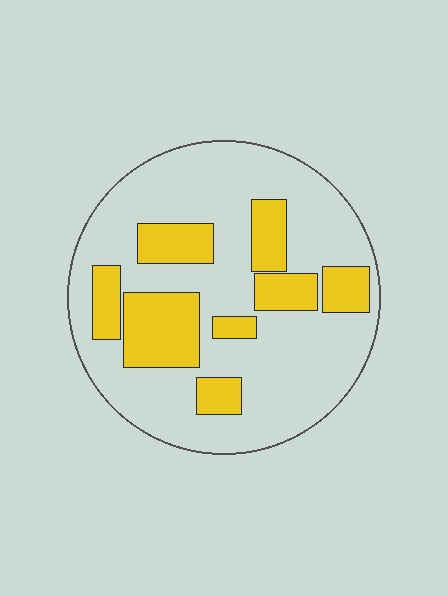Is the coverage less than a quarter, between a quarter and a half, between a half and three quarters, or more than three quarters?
Between a quarter and a half.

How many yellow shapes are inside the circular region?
8.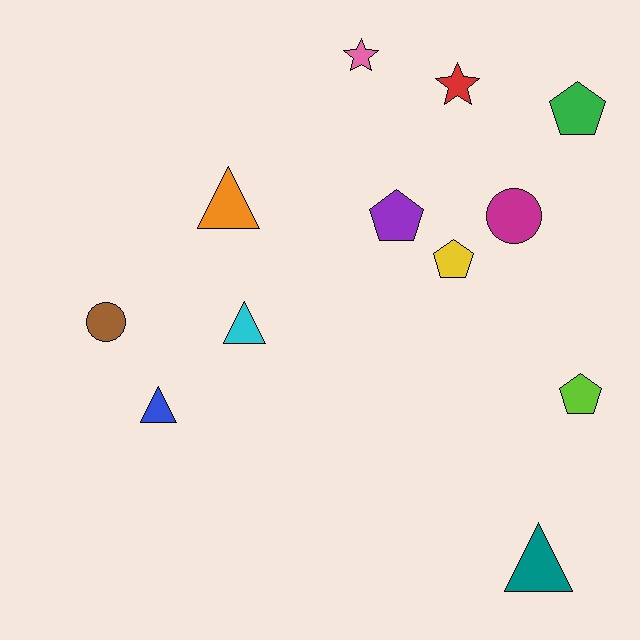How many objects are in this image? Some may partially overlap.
There are 12 objects.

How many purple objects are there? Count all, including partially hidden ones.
There is 1 purple object.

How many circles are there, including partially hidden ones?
There are 2 circles.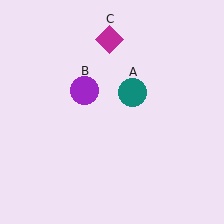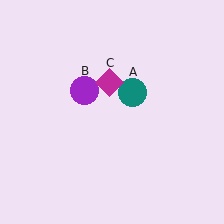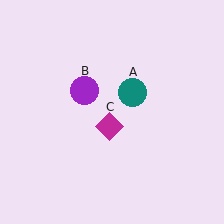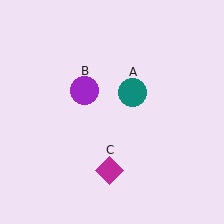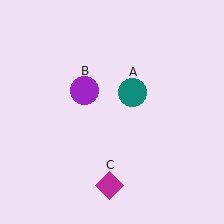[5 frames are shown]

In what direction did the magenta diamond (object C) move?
The magenta diamond (object C) moved down.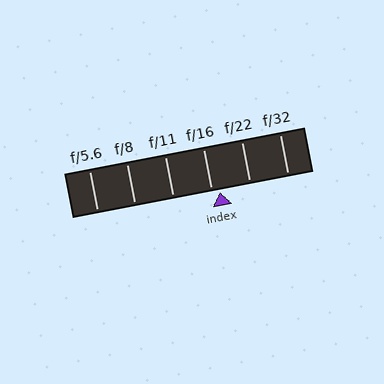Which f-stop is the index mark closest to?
The index mark is closest to f/16.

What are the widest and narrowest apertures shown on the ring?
The widest aperture shown is f/5.6 and the narrowest is f/32.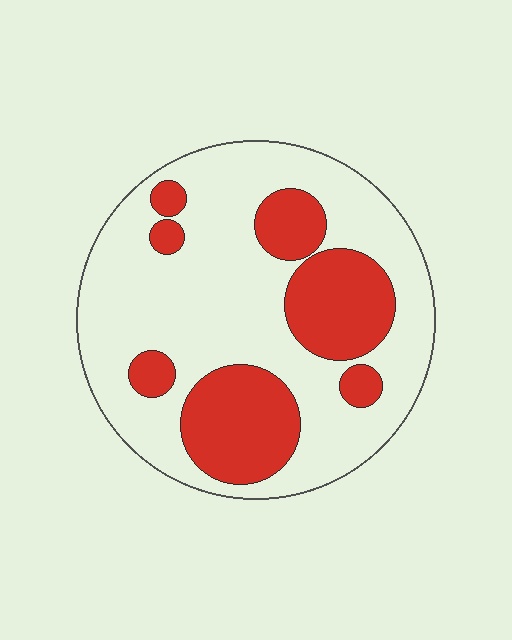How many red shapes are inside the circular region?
7.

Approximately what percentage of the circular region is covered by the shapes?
Approximately 30%.